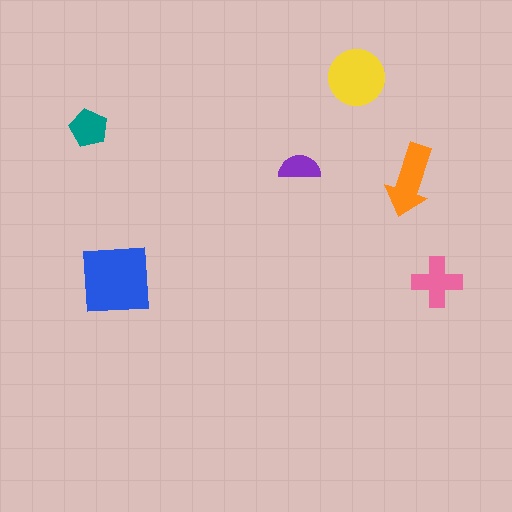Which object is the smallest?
The purple semicircle.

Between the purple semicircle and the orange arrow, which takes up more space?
The orange arrow.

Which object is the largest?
The blue square.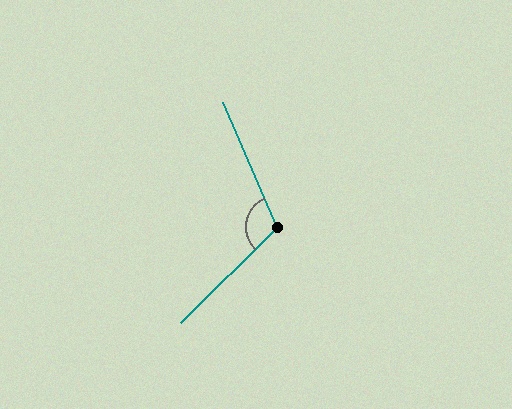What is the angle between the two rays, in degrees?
Approximately 112 degrees.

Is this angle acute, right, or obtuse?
It is obtuse.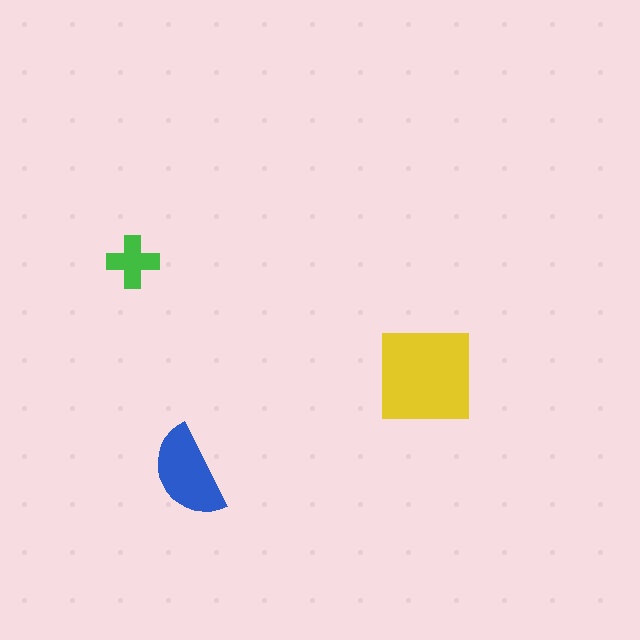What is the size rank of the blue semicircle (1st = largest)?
2nd.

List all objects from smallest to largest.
The green cross, the blue semicircle, the yellow square.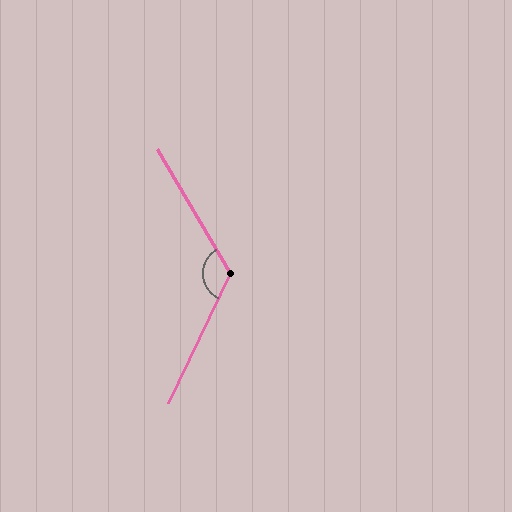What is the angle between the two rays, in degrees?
Approximately 124 degrees.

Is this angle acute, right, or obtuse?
It is obtuse.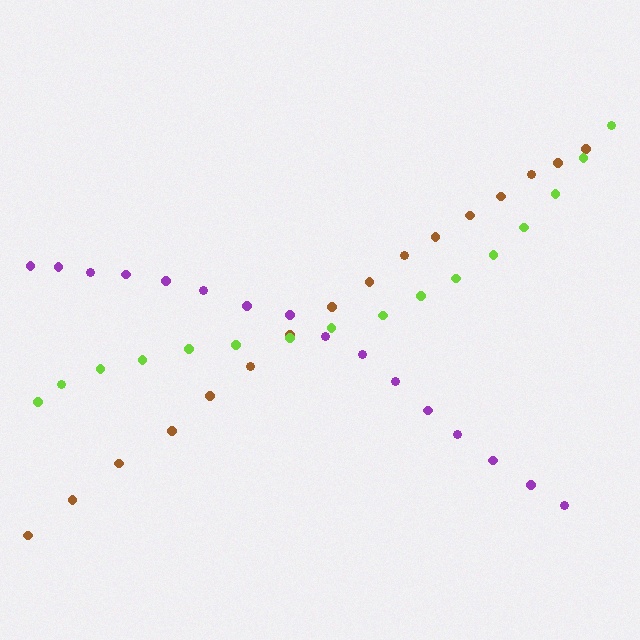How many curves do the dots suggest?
There are 3 distinct paths.